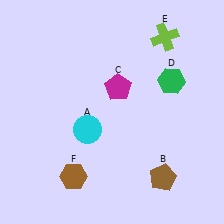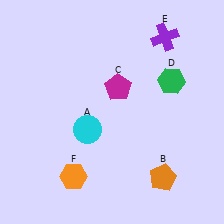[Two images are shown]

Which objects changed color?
B changed from brown to orange. E changed from lime to purple. F changed from brown to orange.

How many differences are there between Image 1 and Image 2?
There are 3 differences between the two images.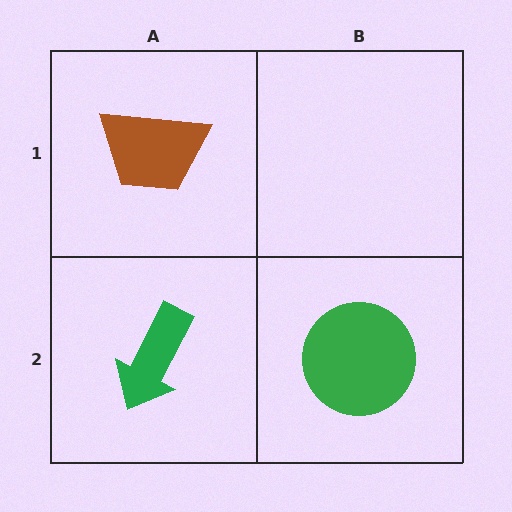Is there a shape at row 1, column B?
No, that cell is empty.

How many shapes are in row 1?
1 shape.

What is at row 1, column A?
A brown trapezoid.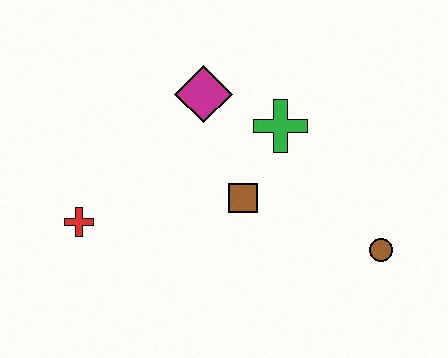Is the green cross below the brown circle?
No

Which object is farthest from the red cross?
The brown circle is farthest from the red cross.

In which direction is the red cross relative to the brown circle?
The red cross is to the left of the brown circle.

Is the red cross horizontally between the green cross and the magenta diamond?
No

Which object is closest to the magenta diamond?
The green cross is closest to the magenta diamond.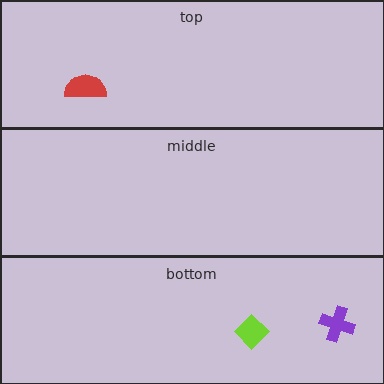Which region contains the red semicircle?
The top region.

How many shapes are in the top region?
1.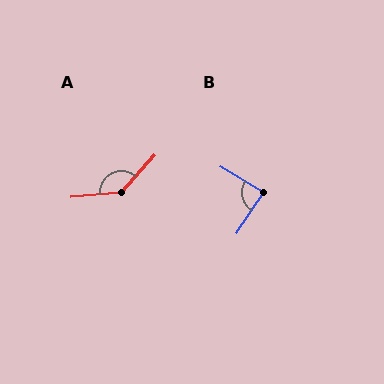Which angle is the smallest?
B, at approximately 87 degrees.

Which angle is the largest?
A, at approximately 137 degrees.